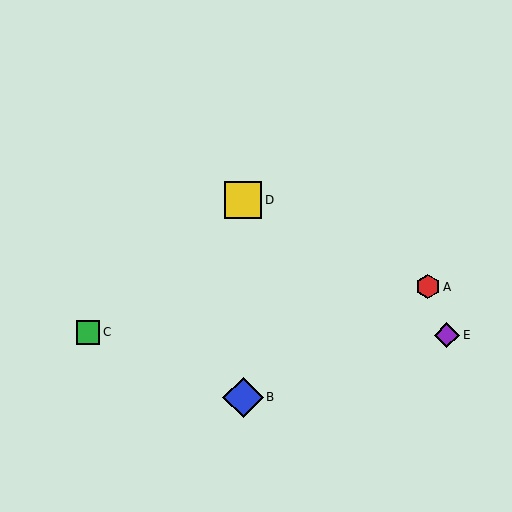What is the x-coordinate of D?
Object D is at x≈243.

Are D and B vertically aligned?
Yes, both are at x≈243.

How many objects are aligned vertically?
2 objects (B, D) are aligned vertically.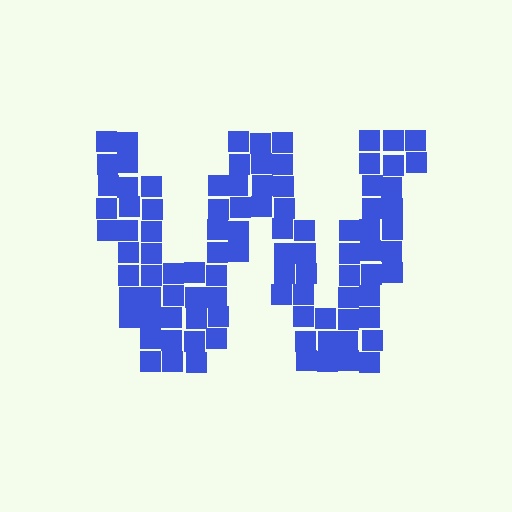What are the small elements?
The small elements are squares.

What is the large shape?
The large shape is the letter W.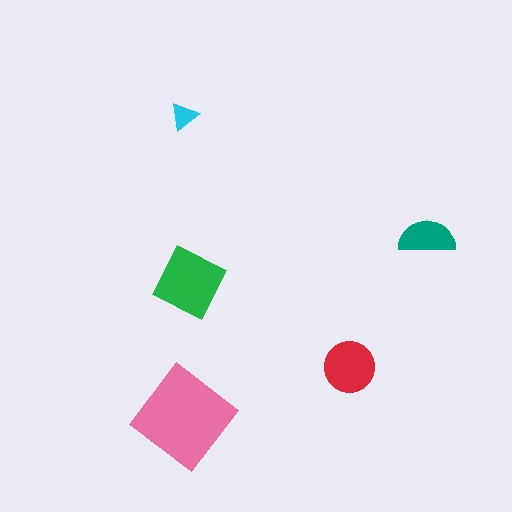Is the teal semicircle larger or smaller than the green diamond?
Smaller.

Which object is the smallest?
The cyan triangle.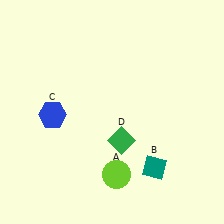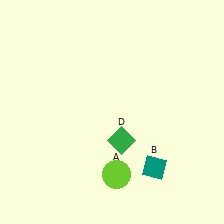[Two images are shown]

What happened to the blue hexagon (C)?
The blue hexagon (C) was removed in Image 2. It was in the bottom-left area of Image 1.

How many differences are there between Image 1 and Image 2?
There is 1 difference between the two images.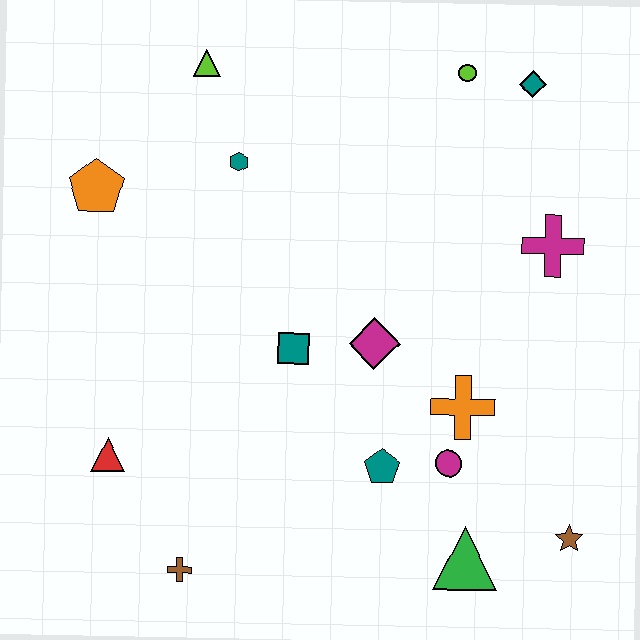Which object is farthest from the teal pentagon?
The lime triangle is farthest from the teal pentagon.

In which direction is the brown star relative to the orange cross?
The brown star is below the orange cross.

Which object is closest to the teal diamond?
The lime circle is closest to the teal diamond.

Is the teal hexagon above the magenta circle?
Yes